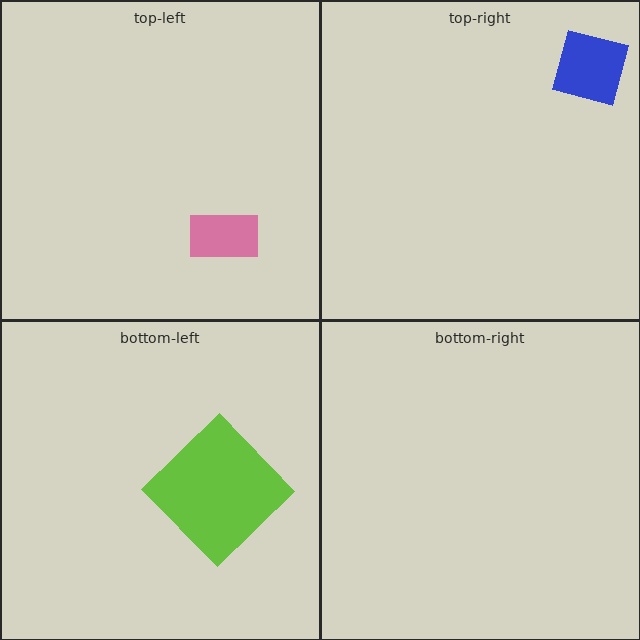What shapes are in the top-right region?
The blue square.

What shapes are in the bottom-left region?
The lime diamond.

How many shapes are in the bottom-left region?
1.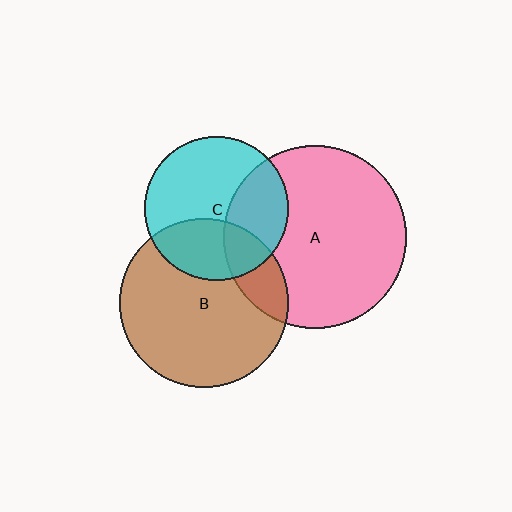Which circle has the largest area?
Circle A (pink).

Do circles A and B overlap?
Yes.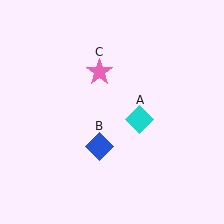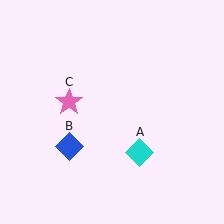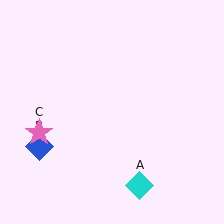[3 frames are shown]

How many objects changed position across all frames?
3 objects changed position: cyan diamond (object A), blue diamond (object B), pink star (object C).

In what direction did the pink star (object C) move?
The pink star (object C) moved down and to the left.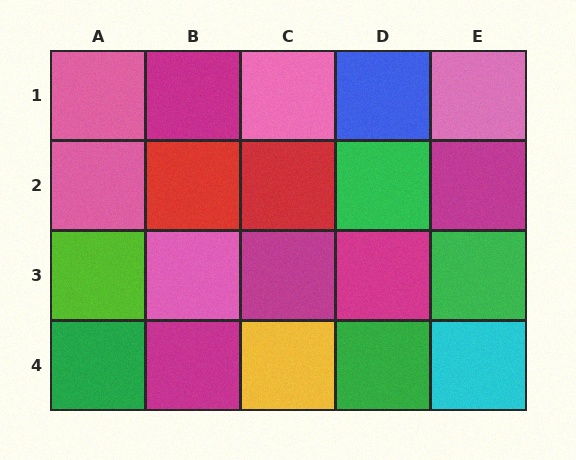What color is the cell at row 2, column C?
Red.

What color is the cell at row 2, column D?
Green.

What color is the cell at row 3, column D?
Magenta.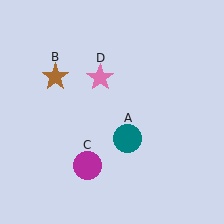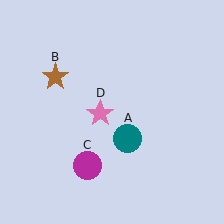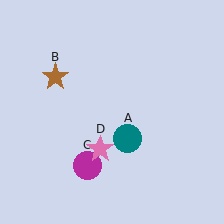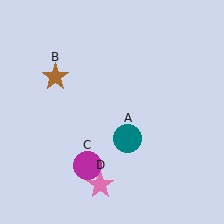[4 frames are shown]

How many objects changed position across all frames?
1 object changed position: pink star (object D).